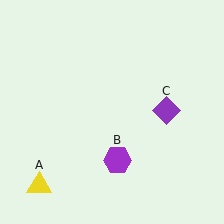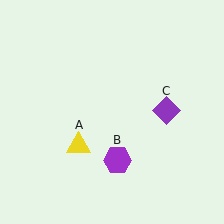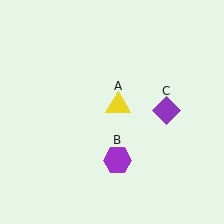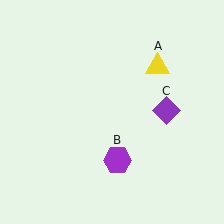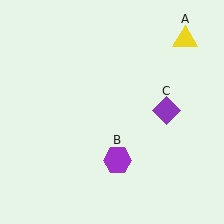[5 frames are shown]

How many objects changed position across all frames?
1 object changed position: yellow triangle (object A).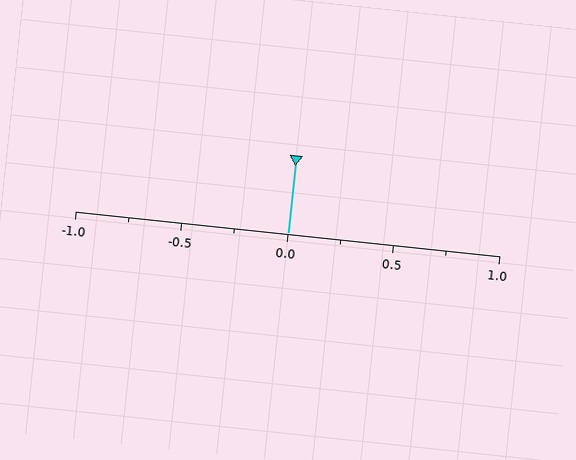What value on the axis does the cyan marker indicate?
The marker indicates approximately 0.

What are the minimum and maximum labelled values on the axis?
The axis runs from -1.0 to 1.0.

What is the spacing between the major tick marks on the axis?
The major ticks are spaced 0.5 apart.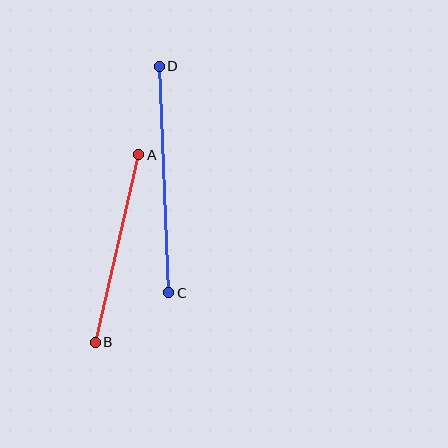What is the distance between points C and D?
The distance is approximately 227 pixels.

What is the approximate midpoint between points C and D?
The midpoint is at approximately (164, 180) pixels.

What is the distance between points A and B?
The distance is approximately 193 pixels.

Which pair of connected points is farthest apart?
Points C and D are farthest apart.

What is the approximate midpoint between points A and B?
The midpoint is at approximately (117, 249) pixels.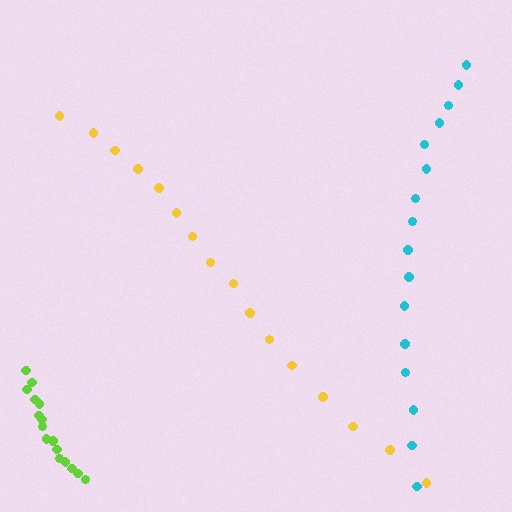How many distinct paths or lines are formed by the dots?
There are 3 distinct paths.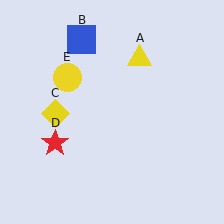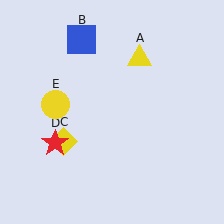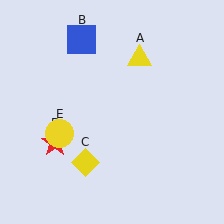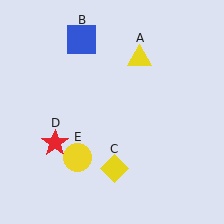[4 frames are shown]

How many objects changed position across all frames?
2 objects changed position: yellow diamond (object C), yellow circle (object E).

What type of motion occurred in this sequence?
The yellow diamond (object C), yellow circle (object E) rotated counterclockwise around the center of the scene.